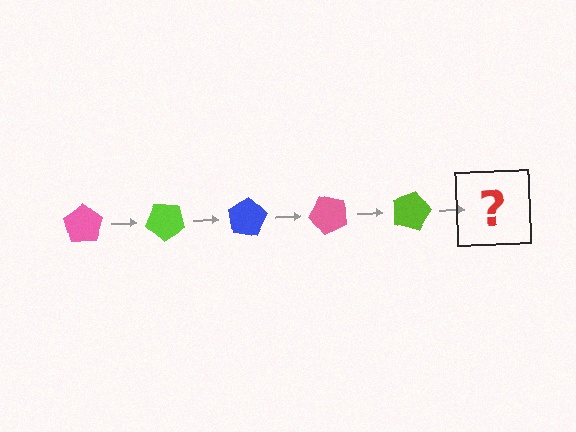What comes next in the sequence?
The next element should be a blue pentagon, rotated 200 degrees from the start.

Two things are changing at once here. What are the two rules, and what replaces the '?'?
The two rules are that it rotates 40 degrees each step and the color cycles through pink, lime, and blue. The '?' should be a blue pentagon, rotated 200 degrees from the start.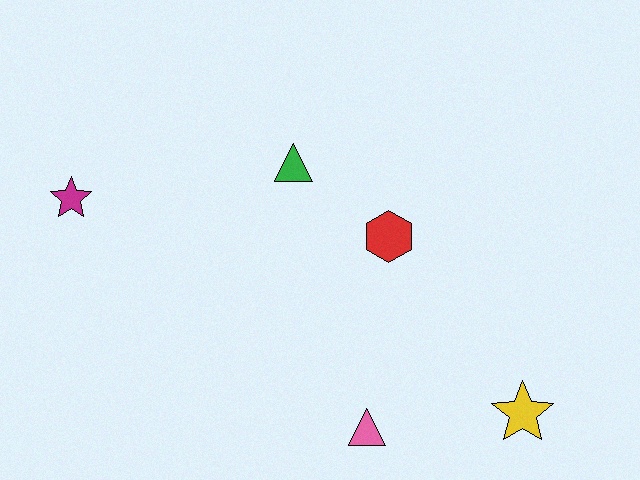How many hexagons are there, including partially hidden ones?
There is 1 hexagon.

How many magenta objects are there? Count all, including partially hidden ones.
There is 1 magenta object.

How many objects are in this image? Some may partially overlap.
There are 5 objects.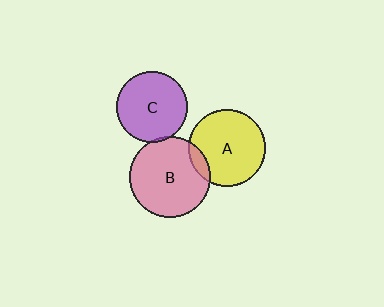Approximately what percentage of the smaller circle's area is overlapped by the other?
Approximately 5%.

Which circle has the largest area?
Circle B (pink).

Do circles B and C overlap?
Yes.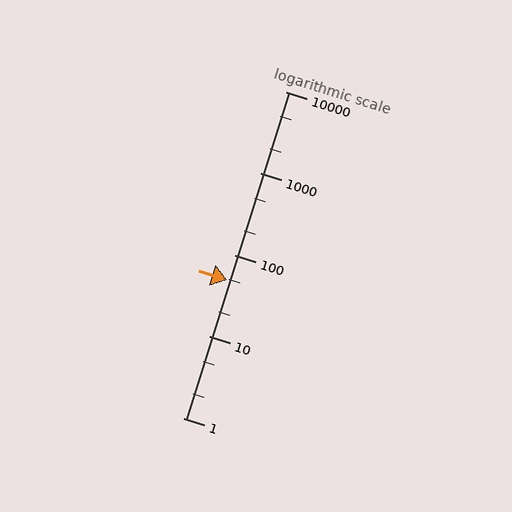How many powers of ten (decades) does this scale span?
The scale spans 4 decades, from 1 to 10000.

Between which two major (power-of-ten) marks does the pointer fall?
The pointer is between 10 and 100.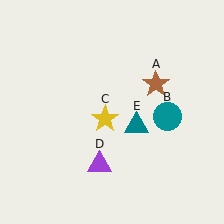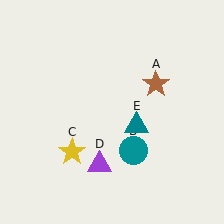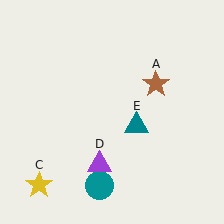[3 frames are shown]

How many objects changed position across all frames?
2 objects changed position: teal circle (object B), yellow star (object C).